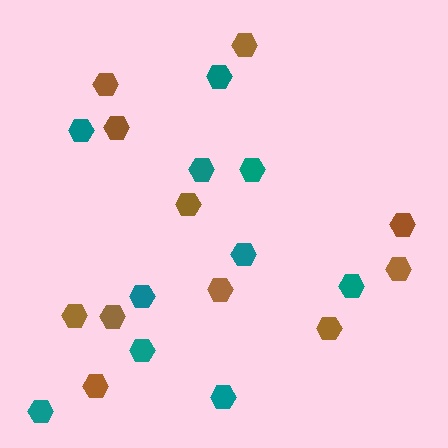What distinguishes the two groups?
There are 2 groups: one group of teal hexagons (10) and one group of brown hexagons (11).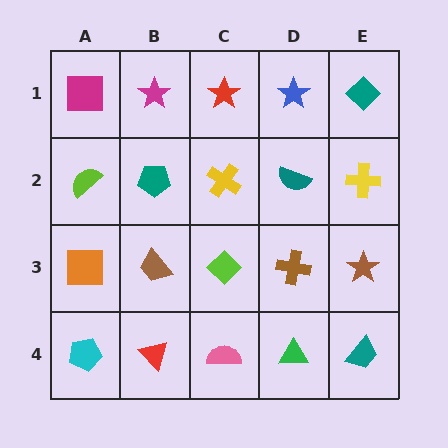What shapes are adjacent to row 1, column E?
A yellow cross (row 2, column E), a blue star (row 1, column D).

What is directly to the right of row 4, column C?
A green triangle.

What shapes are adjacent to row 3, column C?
A yellow cross (row 2, column C), a pink semicircle (row 4, column C), a brown trapezoid (row 3, column B), a brown cross (row 3, column D).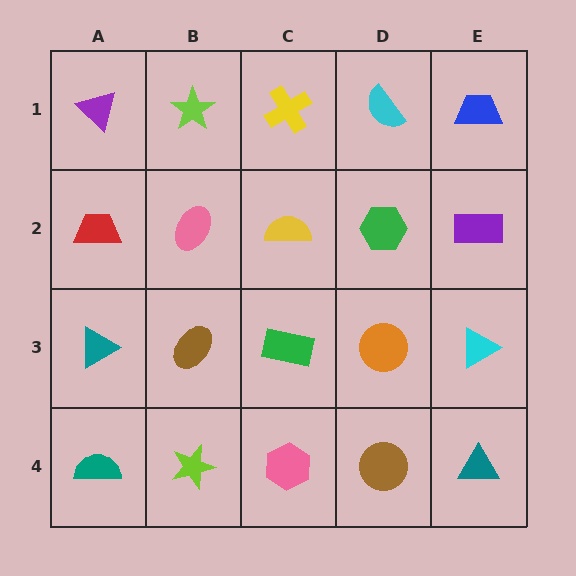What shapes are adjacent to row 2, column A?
A purple triangle (row 1, column A), a teal triangle (row 3, column A), a pink ellipse (row 2, column B).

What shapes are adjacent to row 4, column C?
A green rectangle (row 3, column C), a lime star (row 4, column B), a brown circle (row 4, column D).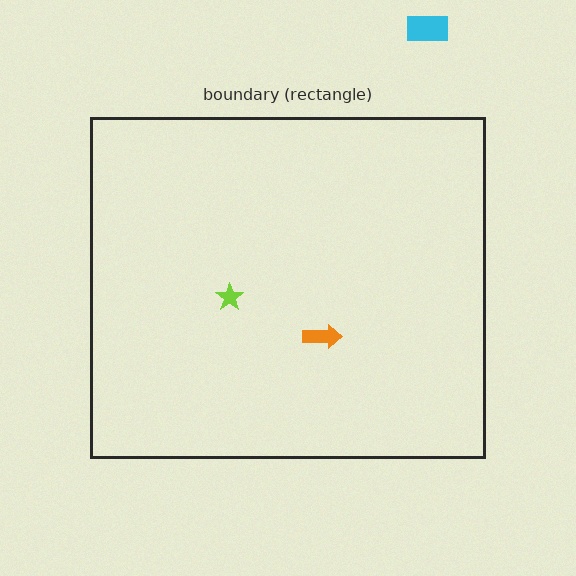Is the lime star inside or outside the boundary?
Inside.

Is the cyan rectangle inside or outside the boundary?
Outside.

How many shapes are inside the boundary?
2 inside, 1 outside.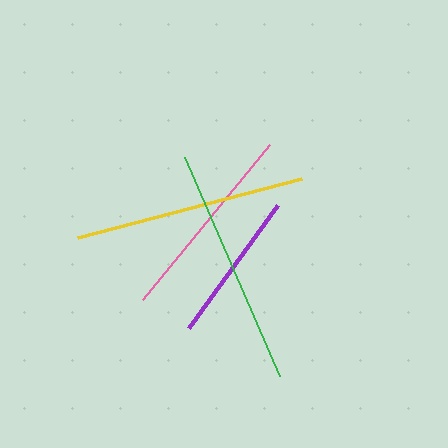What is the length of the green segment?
The green segment is approximately 239 pixels long.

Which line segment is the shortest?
The purple line is the shortest at approximately 152 pixels.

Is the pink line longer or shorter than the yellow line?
The yellow line is longer than the pink line.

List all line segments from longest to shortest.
From longest to shortest: green, yellow, pink, purple.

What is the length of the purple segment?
The purple segment is approximately 152 pixels long.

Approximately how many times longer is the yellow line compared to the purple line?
The yellow line is approximately 1.5 times the length of the purple line.